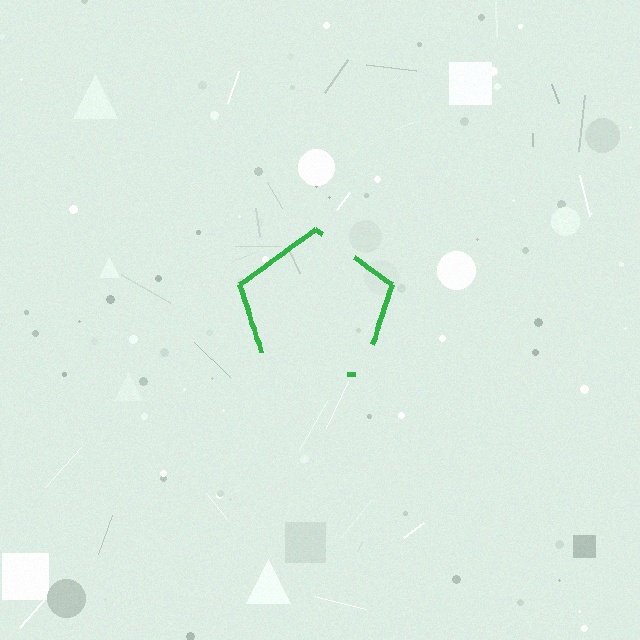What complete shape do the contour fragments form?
The contour fragments form a pentagon.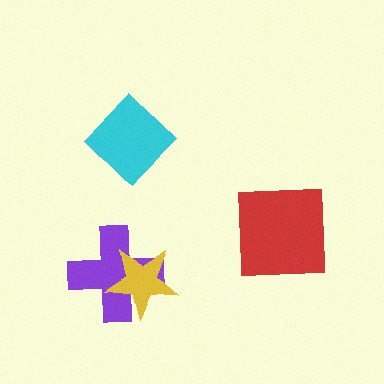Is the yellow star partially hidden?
No, no other shape covers it.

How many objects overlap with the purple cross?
1 object overlaps with the purple cross.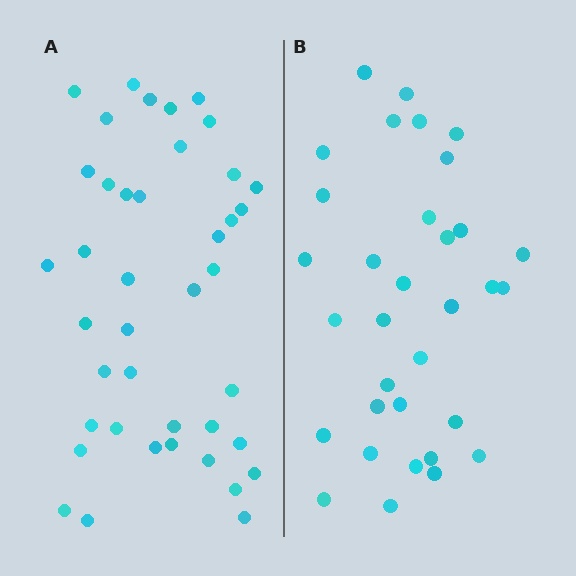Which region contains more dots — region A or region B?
Region A (the left region) has more dots.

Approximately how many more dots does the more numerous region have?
Region A has roughly 8 or so more dots than region B.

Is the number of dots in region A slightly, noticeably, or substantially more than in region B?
Region A has only slightly more — the two regions are fairly close. The ratio is roughly 1.2 to 1.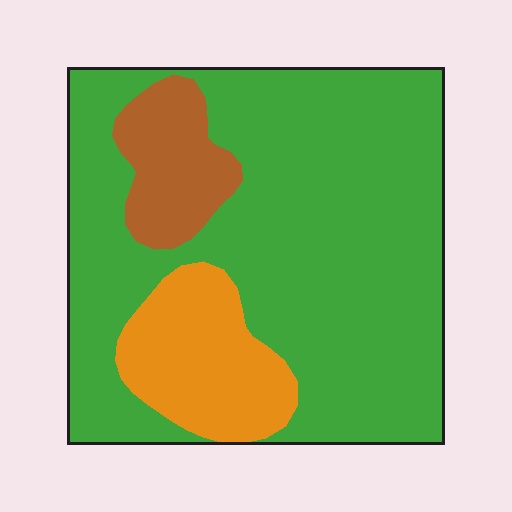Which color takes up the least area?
Brown, at roughly 10%.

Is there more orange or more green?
Green.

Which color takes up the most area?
Green, at roughly 75%.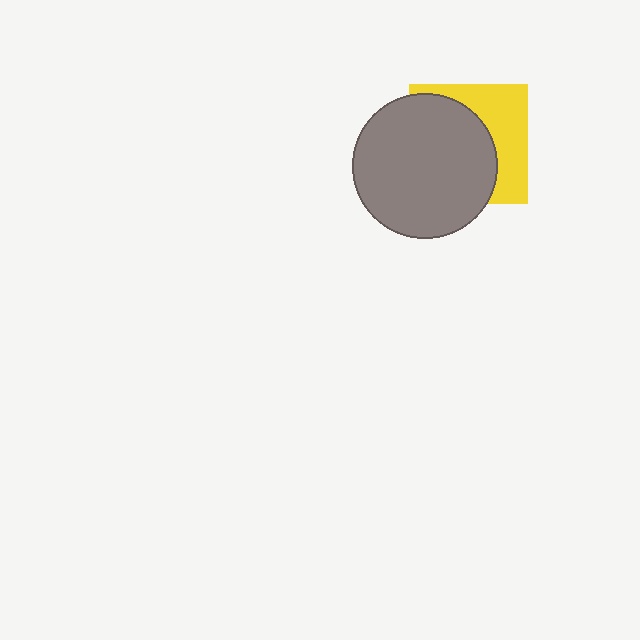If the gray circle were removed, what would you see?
You would see the complete yellow square.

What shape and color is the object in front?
The object in front is a gray circle.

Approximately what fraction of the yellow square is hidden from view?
Roughly 60% of the yellow square is hidden behind the gray circle.